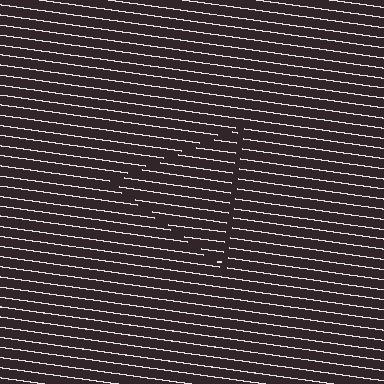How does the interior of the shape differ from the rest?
The interior of the shape contains the same grating, shifted by half a period — the contour is defined by the phase discontinuity where line-ends from the inner and outer gratings abut.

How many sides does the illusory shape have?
3 sides — the line-ends trace a triangle.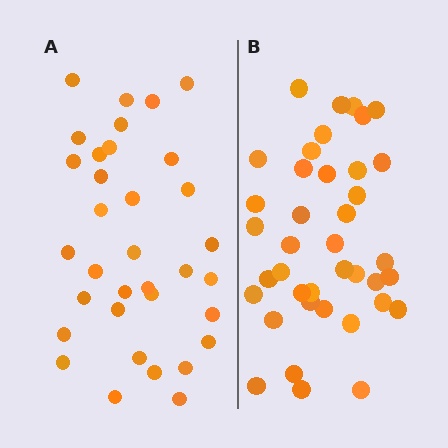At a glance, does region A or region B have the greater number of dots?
Region B (the right region) has more dots.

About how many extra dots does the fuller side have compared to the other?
Region B has about 5 more dots than region A.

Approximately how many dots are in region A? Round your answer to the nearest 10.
About 30 dots. (The exact count is 34, which rounds to 30.)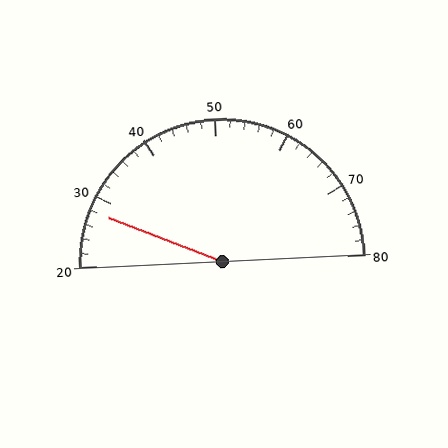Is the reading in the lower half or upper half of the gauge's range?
The reading is in the lower half of the range (20 to 80).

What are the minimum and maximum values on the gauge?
The gauge ranges from 20 to 80.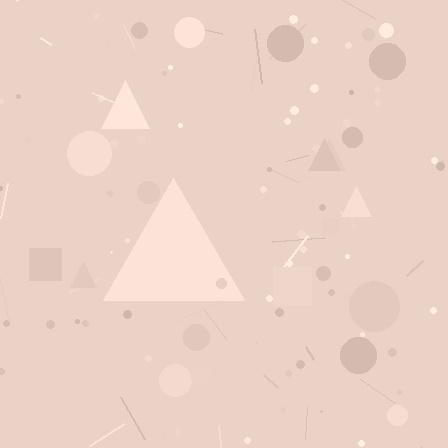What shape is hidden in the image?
A triangle is hidden in the image.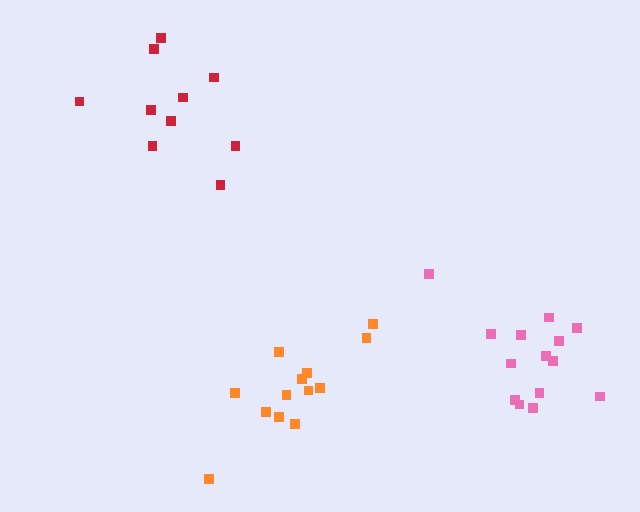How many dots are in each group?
Group 1: 14 dots, Group 2: 13 dots, Group 3: 10 dots (37 total).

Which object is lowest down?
The orange cluster is bottommost.